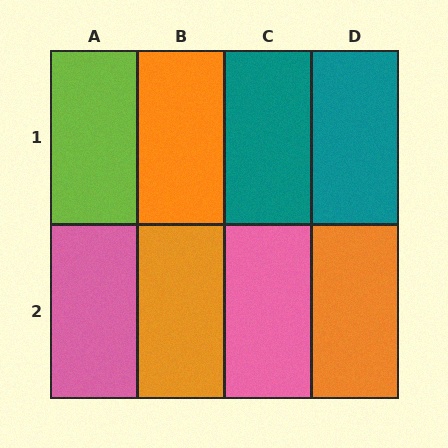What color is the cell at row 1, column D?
Teal.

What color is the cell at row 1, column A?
Lime.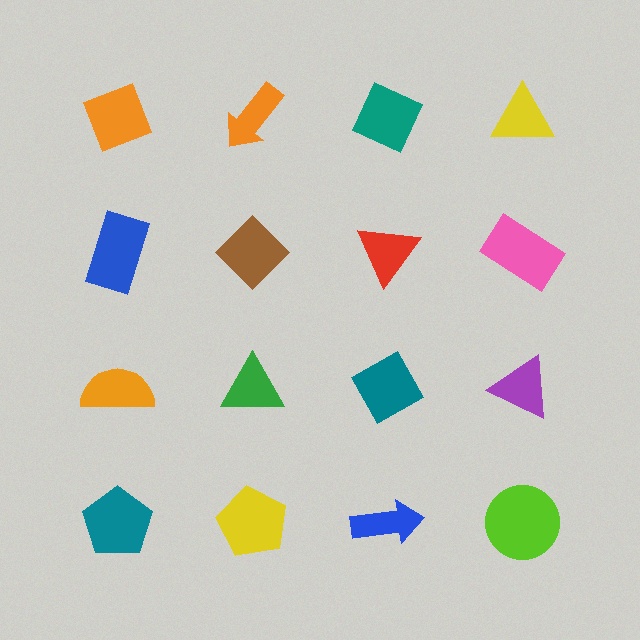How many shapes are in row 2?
4 shapes.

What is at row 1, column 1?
An orange diamond.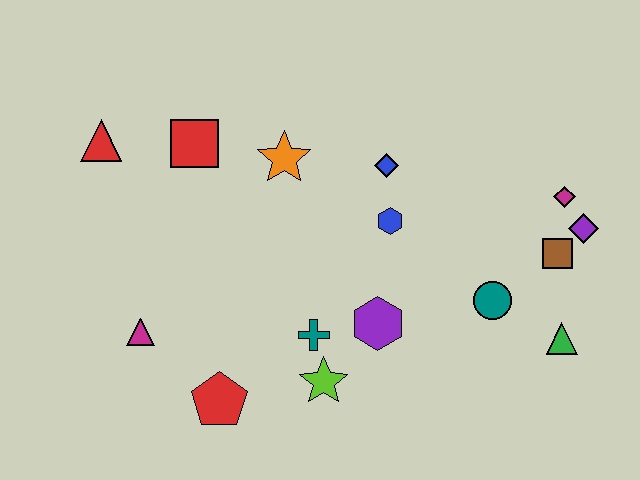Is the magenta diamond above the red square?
No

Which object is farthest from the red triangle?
The green triangle is farthest from the red triangle.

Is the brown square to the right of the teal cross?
Yes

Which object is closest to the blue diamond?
The blue hexagon is closest to the blue diamond.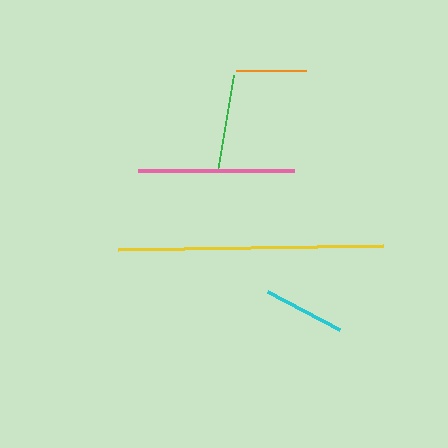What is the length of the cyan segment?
The cyan segment is approximately 81 pixels long.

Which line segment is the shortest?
The orange line is the shortest at approximately 69 pixels.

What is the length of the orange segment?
The orange segment is approximately 69 pixels long.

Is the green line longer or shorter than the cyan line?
The green line is longer than the cyan line.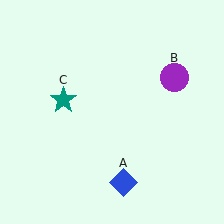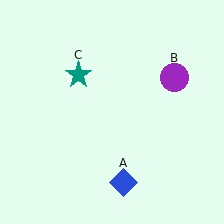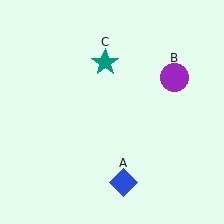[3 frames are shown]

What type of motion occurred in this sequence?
The teal star (object C) rotated clockwise around the center of the scene.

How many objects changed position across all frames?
1 object changed position: teal star (object C).